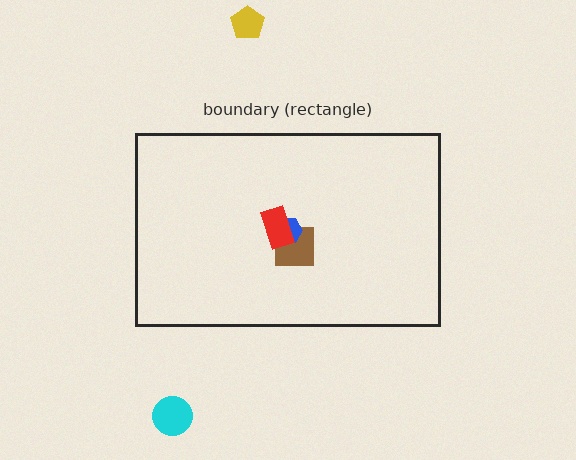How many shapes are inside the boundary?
3 inside, 2 outside.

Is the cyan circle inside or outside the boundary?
Outside.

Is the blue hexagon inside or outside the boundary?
Inside.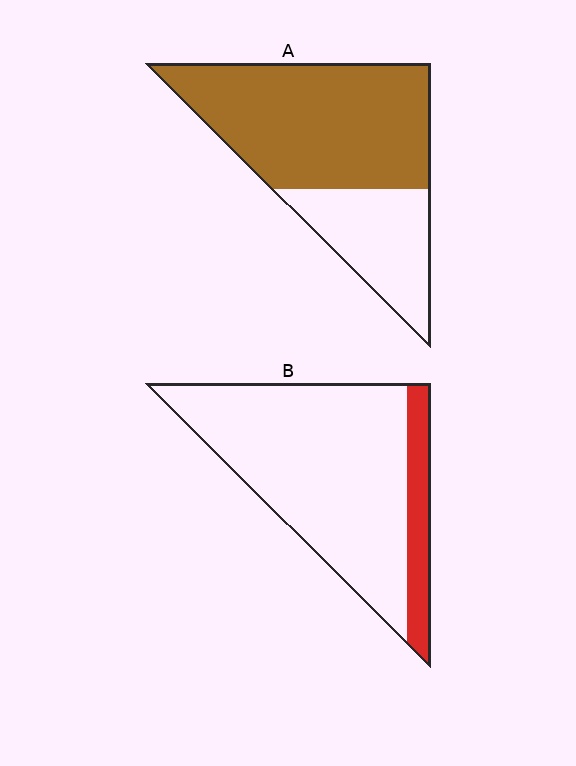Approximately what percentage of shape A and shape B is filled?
A is approximately 70% and B is approximately 15%.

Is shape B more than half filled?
No.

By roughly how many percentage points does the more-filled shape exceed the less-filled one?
By roughly 55 percentage points (A over B).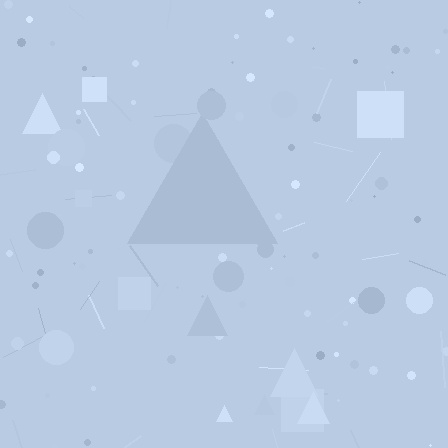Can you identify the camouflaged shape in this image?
The camouflaged shape is a triangle.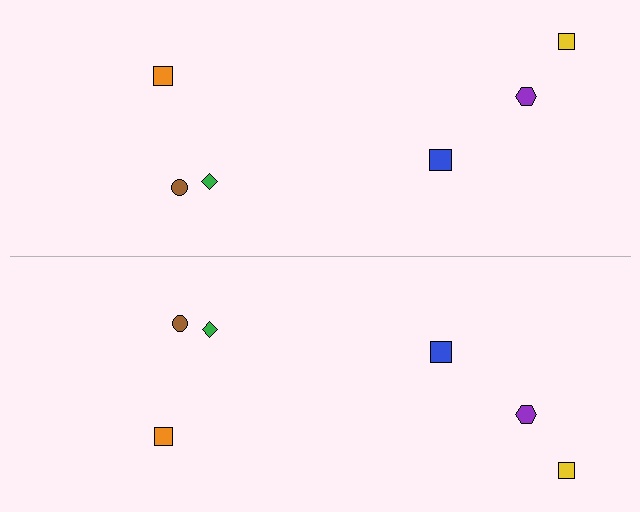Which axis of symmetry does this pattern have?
The pattern has a horizontal axis of symmetry running through the center of the image.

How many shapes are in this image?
There are 12 shapes in this image.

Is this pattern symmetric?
Yes, this pattern has bilateral (reflection) symmetry.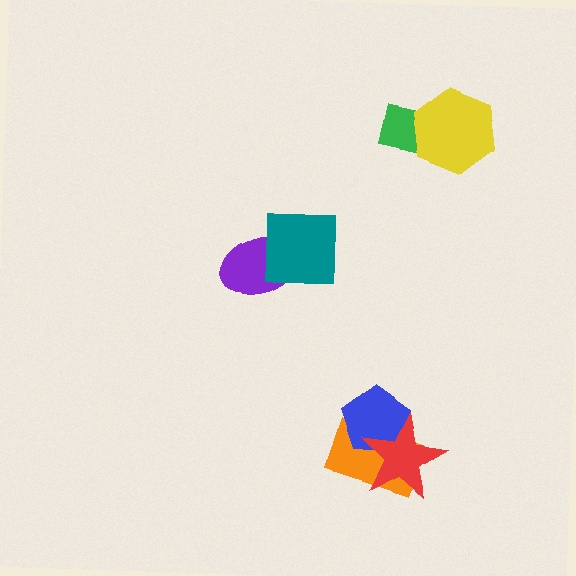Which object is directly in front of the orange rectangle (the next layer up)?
The blue pentagon is directly in front of the orange rectangle.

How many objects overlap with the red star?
2 objects overlap with the red star.